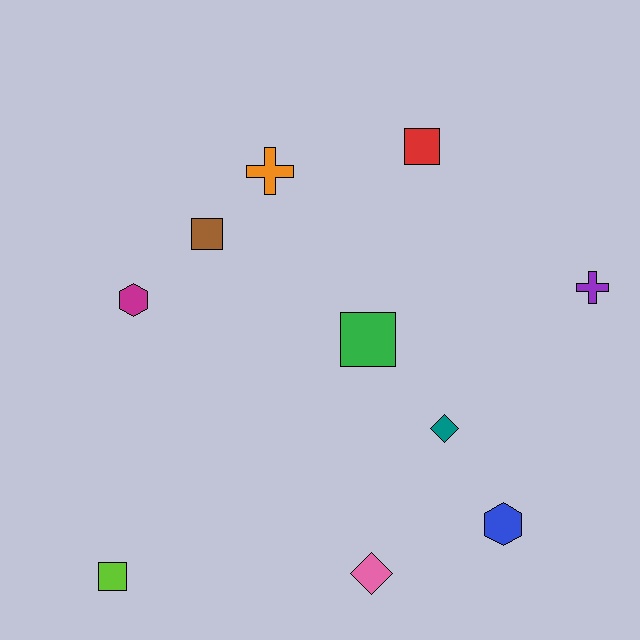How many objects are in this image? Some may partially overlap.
There are 10 objects.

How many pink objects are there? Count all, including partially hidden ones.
There is 1 pink object.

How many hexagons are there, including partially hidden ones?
There are 2 hexagons.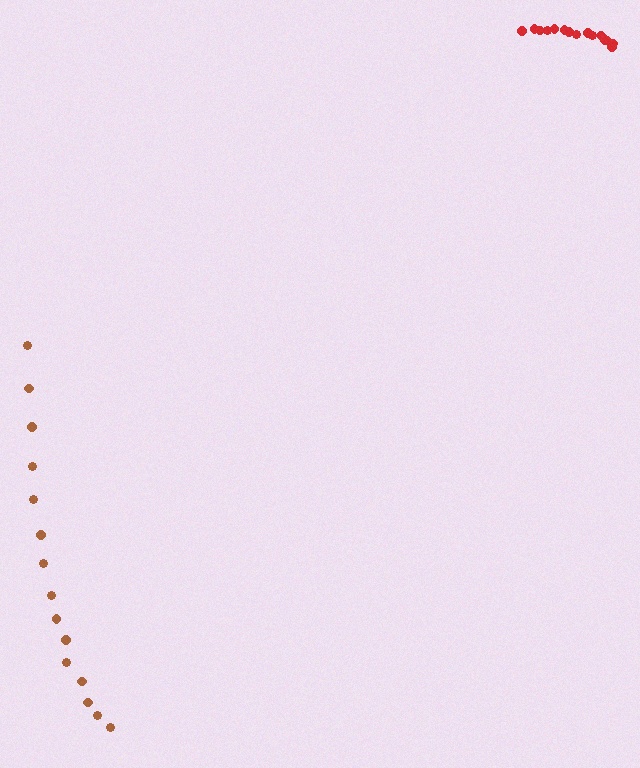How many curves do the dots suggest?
There are 2 distinct paths.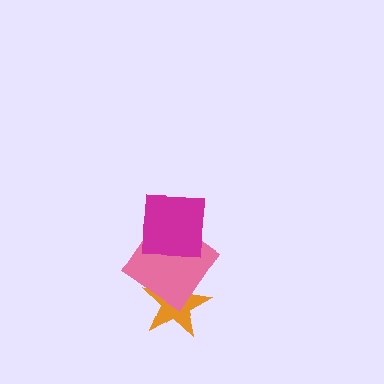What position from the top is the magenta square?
The magenta square is 1st from the top.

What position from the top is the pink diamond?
The pink diamond is 2nd from the top.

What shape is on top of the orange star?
The pink diamond is on top of the orange star.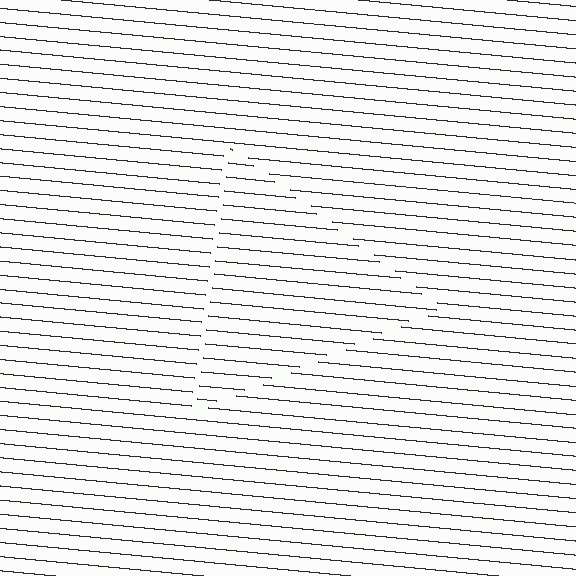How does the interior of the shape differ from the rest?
The interior of the shape contains the same grating, shifted by half a period — the contour is defined by the phase discontinuity where line-ends from the inner and outer gratings abut.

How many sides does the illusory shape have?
3 sides — the line-ends trace a triangle.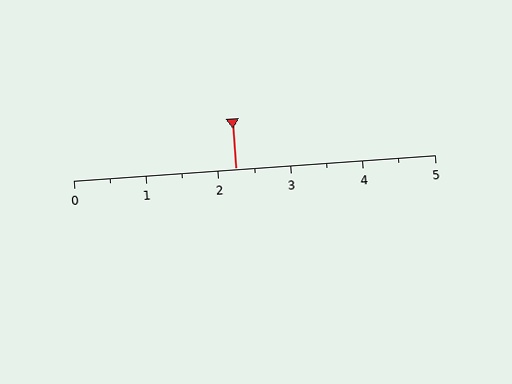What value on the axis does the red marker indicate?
The marker indicates approximately 2.2.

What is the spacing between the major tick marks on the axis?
The major ticks are spaced 1 apart.